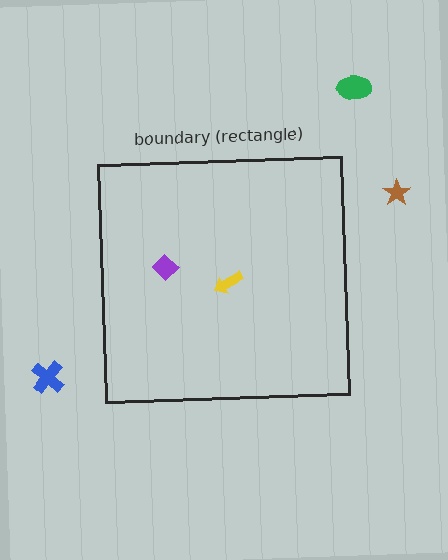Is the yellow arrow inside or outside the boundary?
Inside.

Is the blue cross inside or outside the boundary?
Outside.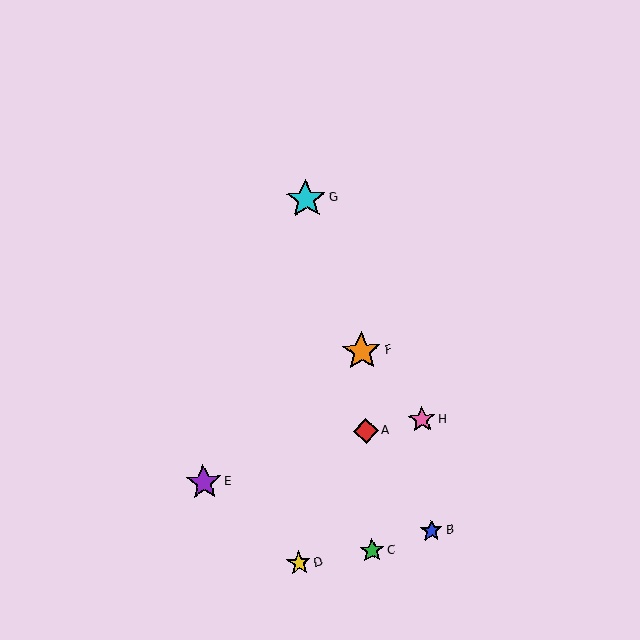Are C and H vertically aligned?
No, C is at x≈372 and H is at x≈422.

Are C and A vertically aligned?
Yes, both are at x≈372.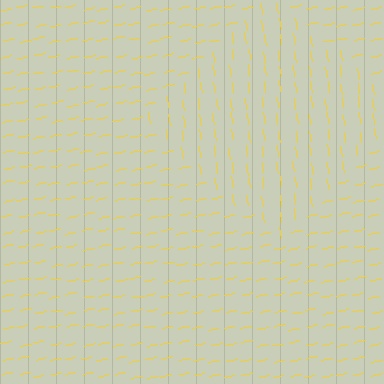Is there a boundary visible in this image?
Yes, there is a texture boundary formed by a change in line orientation.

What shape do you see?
I see a diamond.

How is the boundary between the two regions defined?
The boundary is defined purely by a change in line orientation (approximately 87 degrees difference). All lines are the same color and thickness.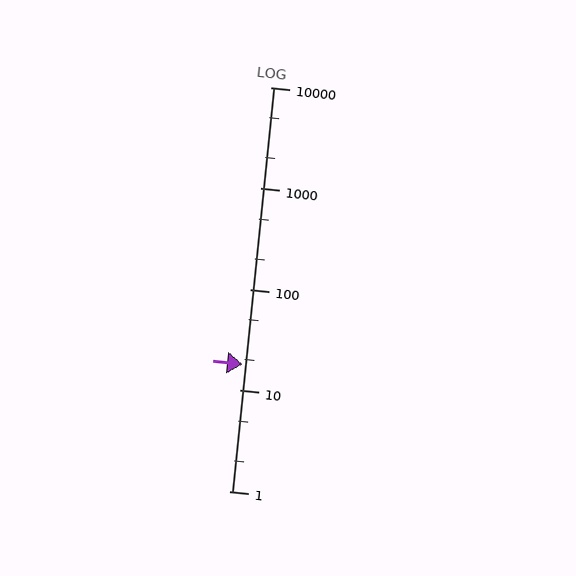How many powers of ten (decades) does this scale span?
The scale spans 4 decades, from 1 to 10000.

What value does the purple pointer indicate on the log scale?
The pointer indicates approximately 18.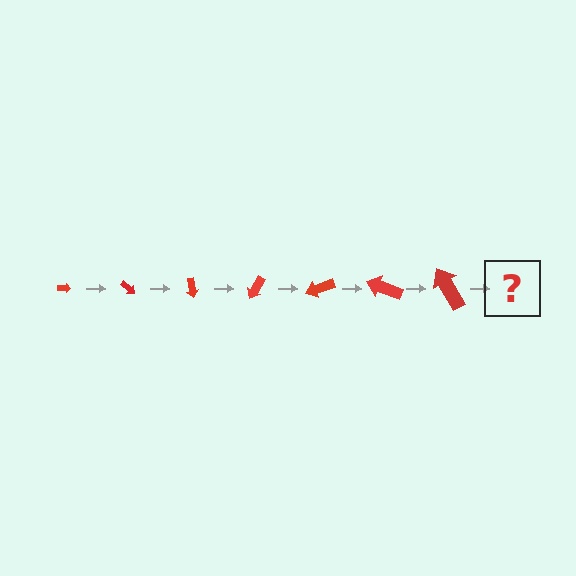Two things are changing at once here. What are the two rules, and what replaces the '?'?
The two rules are that the arrow grows larger each step and it rotates 40 degrees each step. The '?' should be an arrow, larger than the previous one and rotated 280 degrees from the start.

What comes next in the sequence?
The next element should be an arrow, larger than the previous one and rotated 280 degrees from the start.